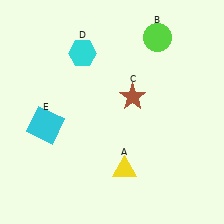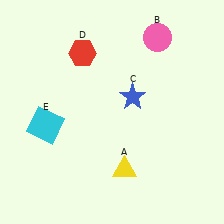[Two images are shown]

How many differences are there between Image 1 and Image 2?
There are 3 differences between the two images.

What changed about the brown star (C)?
In Image 1, C is brown. In Image 2, it changed to blue.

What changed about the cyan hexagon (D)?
In Image 1, D is cyan. In Image 2, it changed to red.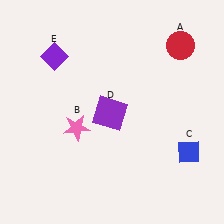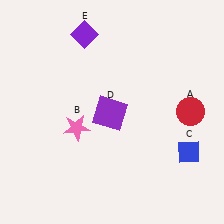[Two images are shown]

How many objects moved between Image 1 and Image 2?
2 objects moved between the two images.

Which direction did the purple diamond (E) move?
The purple diamond (E) moved right.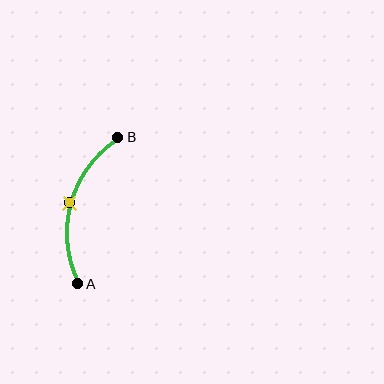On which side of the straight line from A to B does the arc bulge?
The arc bulges to the left of the straight line connecting A and B.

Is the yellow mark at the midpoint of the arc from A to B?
Yes. The yellow mark lies on the arc at equal arc-length from both A and B — it is the arc midpoint.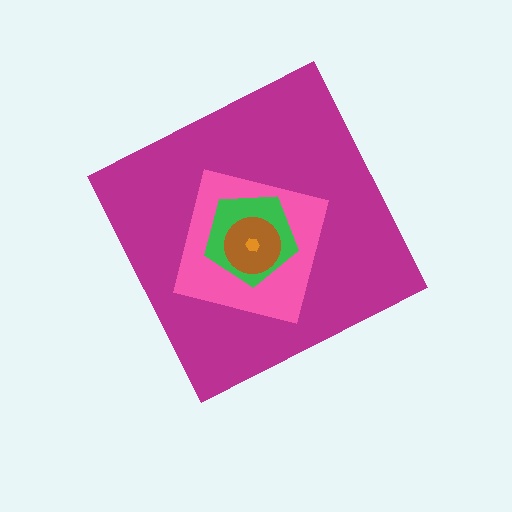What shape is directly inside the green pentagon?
The brown circle.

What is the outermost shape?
The magenta diamond.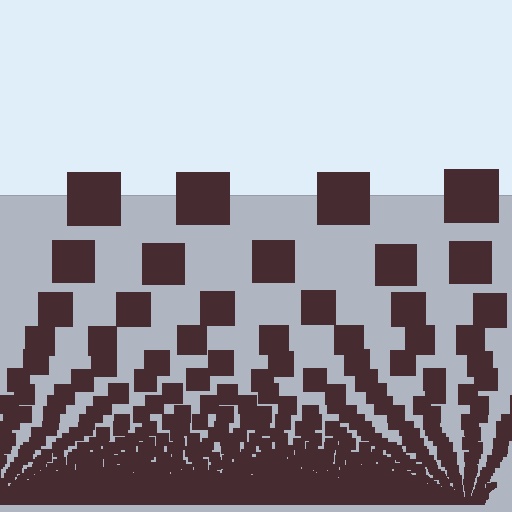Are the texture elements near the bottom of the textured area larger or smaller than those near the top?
Smaller. The gradient is inverted — elements near the bottom are smaller and denser.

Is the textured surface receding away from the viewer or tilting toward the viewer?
The surface appears to tilt toward the viewer. Texture elements get larger and sparser toward the top.